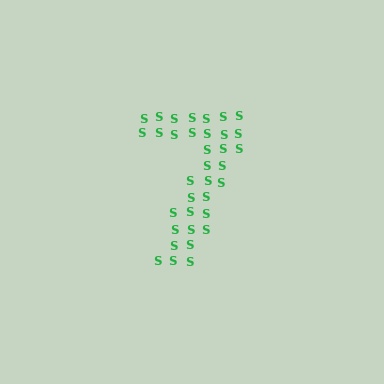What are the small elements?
The small elements are letter S's.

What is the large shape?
The large shape is the digit 7.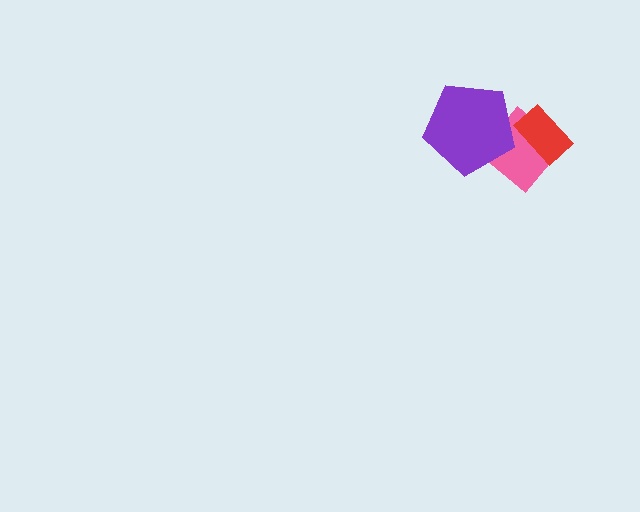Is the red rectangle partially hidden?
No, no other shape covers it.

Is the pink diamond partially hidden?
Yes, it is partially covered by another shape.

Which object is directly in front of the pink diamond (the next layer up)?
The purple pentagon is directly in front of the pink diamond.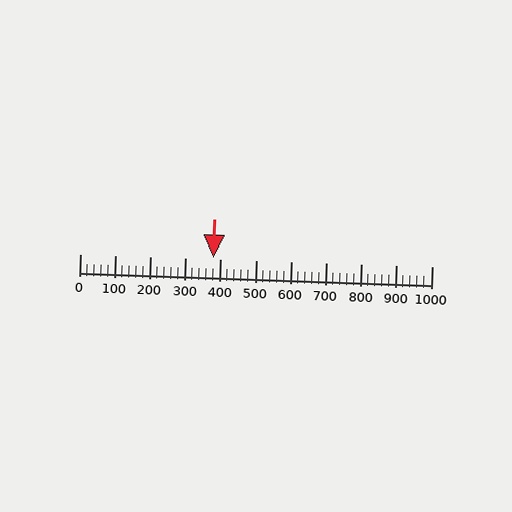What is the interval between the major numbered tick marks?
The major tick marks are spaced 100 units apart.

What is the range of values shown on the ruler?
The ruler shows values from 0 to 1000.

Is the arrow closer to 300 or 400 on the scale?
The arrow is closer to 400.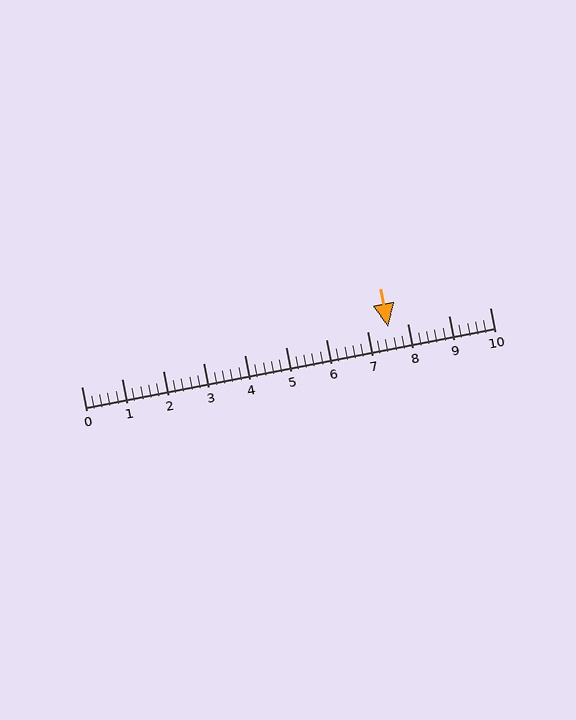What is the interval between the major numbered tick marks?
The major tick marks are spaced 1 units apart.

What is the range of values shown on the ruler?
The ruler shows values from 0 to 10.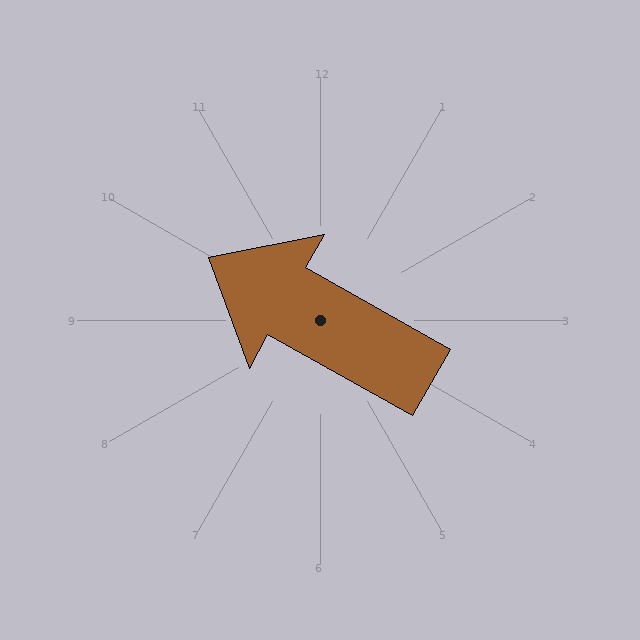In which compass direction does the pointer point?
Northwest.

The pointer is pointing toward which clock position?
Roughly 10 o'clock.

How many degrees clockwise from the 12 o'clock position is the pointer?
Approximately 299 degrees.